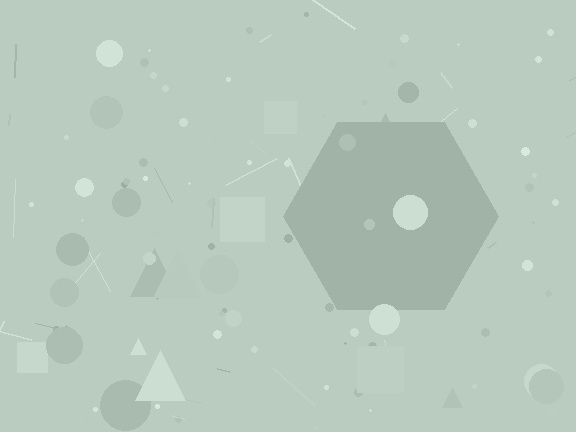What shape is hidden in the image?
A hexagon is hidden in the image.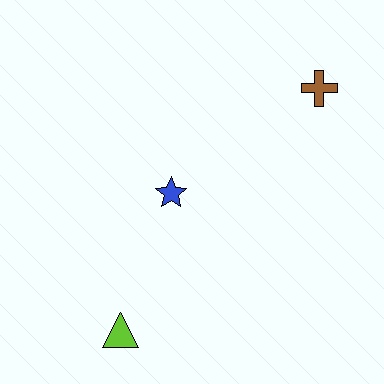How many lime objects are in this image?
There is 1 lime object.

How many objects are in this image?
There are 3 objects.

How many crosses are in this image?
There is 1 cross.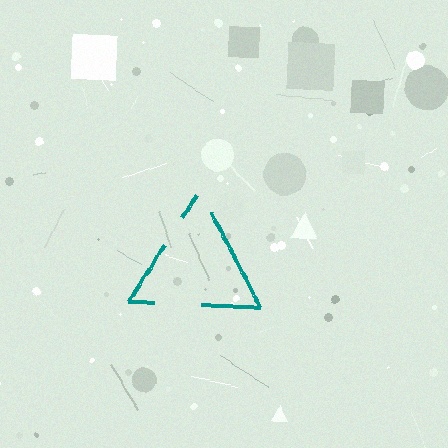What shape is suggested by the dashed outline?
The dashed outline suggests a triangle.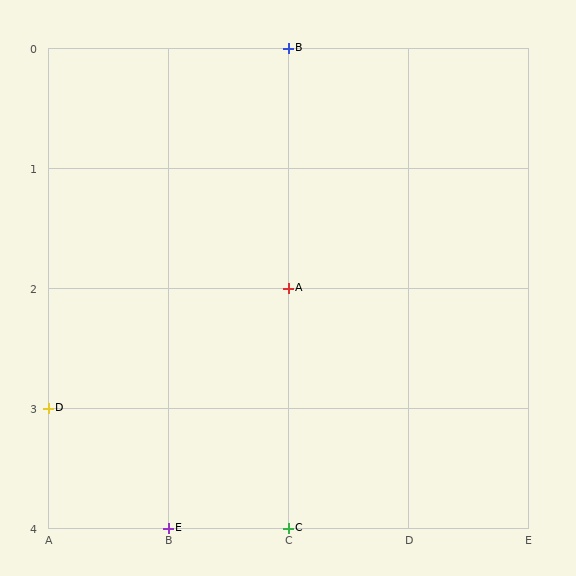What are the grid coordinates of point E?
Point E is at grid coordinates (B, 4).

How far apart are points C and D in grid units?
Points C and D are 2 columns and 1 row apart (about 2.2 grid units diagonally).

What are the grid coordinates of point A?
Point A is at grid coordinates (C, 2).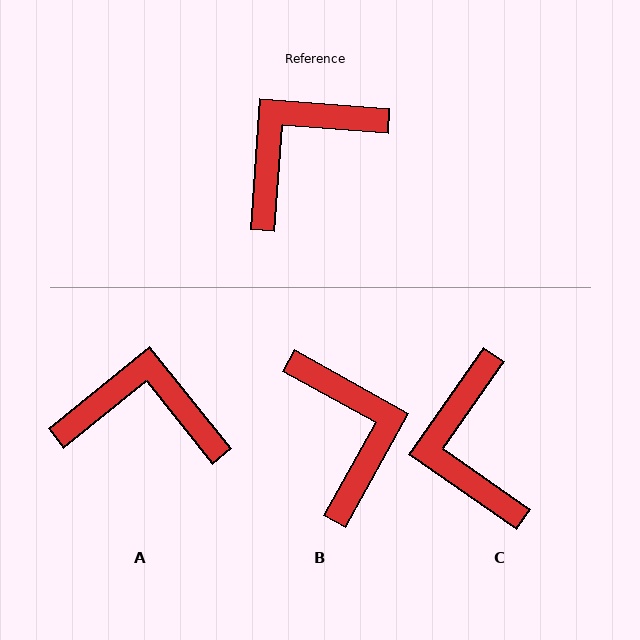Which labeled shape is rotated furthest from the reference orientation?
B, about 115 degrees away.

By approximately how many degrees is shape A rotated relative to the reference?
Approximately 47 degrees clockwise.